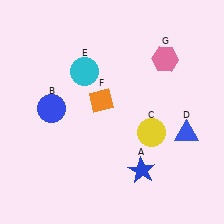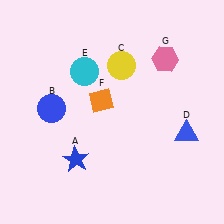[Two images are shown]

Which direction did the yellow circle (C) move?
The yellow circle (C) moved up.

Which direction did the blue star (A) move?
The blue star (A) moved left.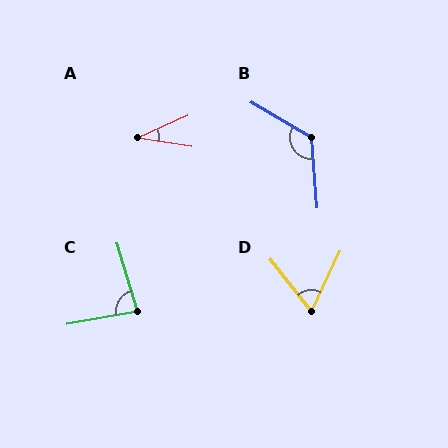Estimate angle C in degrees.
Approximately 84 degrees.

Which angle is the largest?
B, at approximately 125 degrees.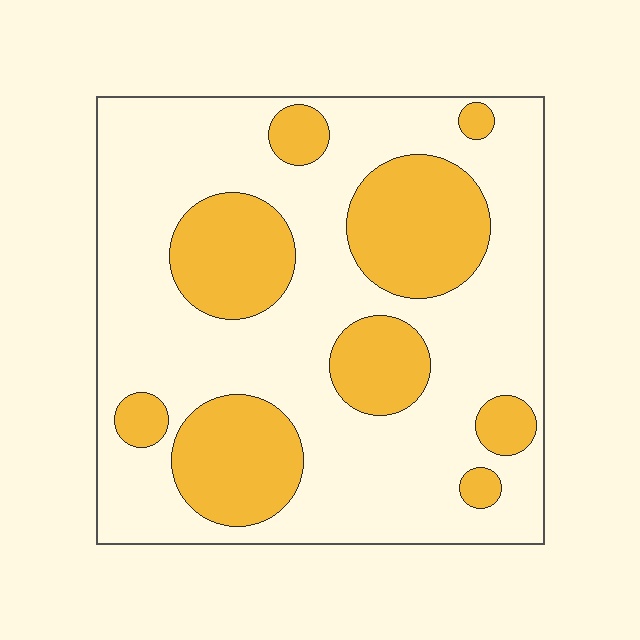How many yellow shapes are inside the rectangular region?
9.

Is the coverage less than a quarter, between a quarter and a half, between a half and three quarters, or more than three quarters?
Between a quarter and a half.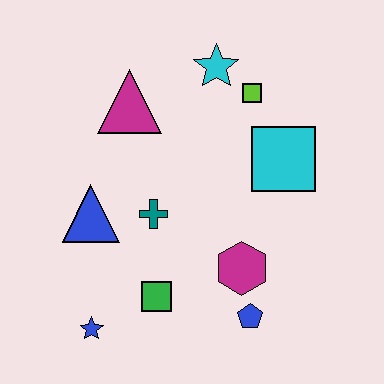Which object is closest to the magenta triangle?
The cyan star is closest to the magenta triangle.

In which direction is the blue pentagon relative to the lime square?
The blue pentagon is below the lime square.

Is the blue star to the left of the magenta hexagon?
Yes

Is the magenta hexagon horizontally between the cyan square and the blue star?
Yes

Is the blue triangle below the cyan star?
Yes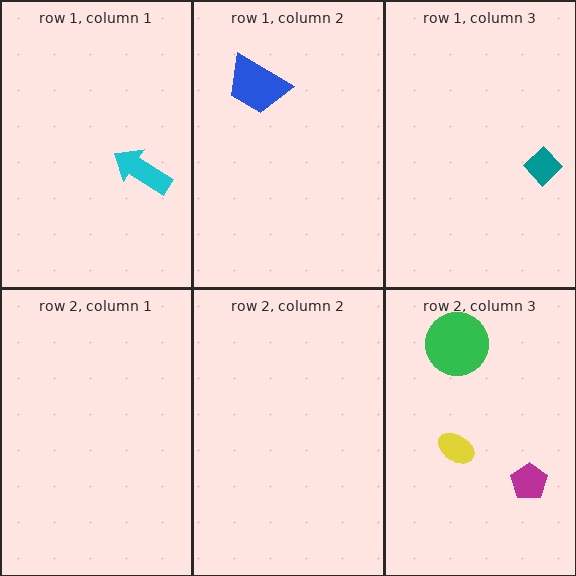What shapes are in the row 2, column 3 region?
The yellow ellipse, the green circle, the magenta pentagon.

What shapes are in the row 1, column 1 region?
The cyan arrow.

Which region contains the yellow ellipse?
The row 2, column 3 region.